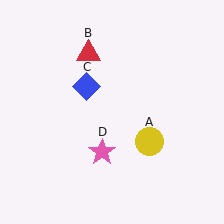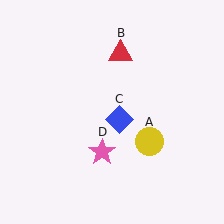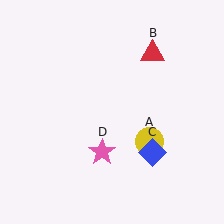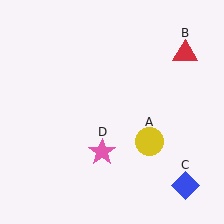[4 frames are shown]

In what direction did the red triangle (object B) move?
The red triangle (object B) moved right.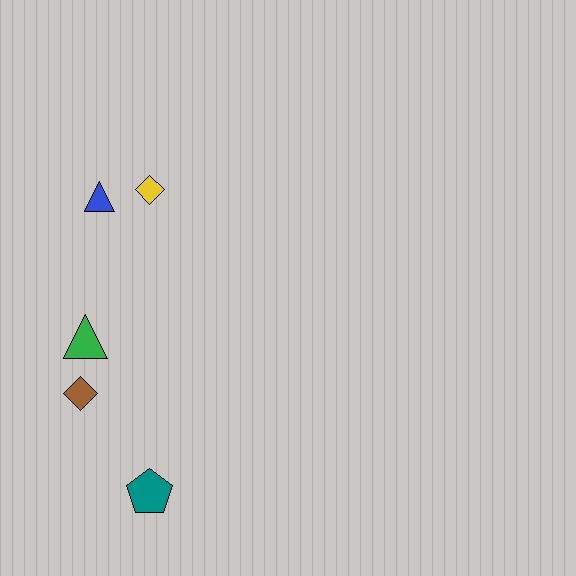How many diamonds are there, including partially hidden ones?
There are 2 diamonds.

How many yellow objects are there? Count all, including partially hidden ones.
There is 1 yellow object.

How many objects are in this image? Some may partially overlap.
There are 5 objects.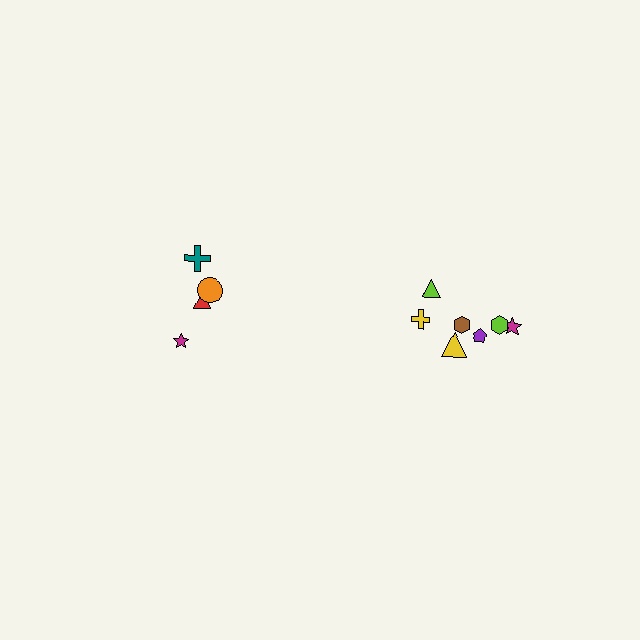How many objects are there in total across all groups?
There are 11 objects.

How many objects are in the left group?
There are 4 objects.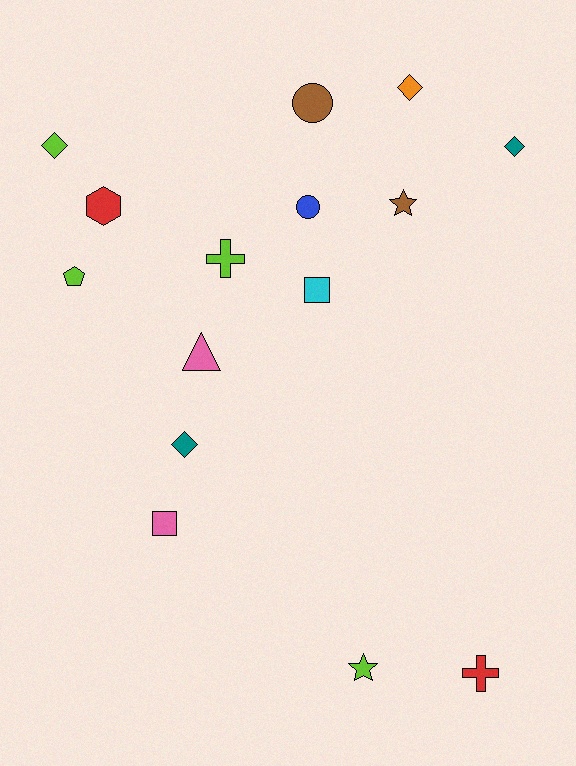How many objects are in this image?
There are 15 objects.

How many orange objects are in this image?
There is 1 orange object.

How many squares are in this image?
There are 2 squares.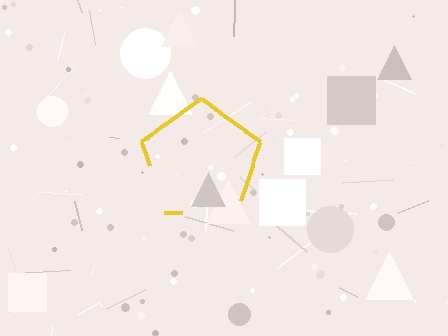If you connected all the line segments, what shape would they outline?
They would outline a pentagon.